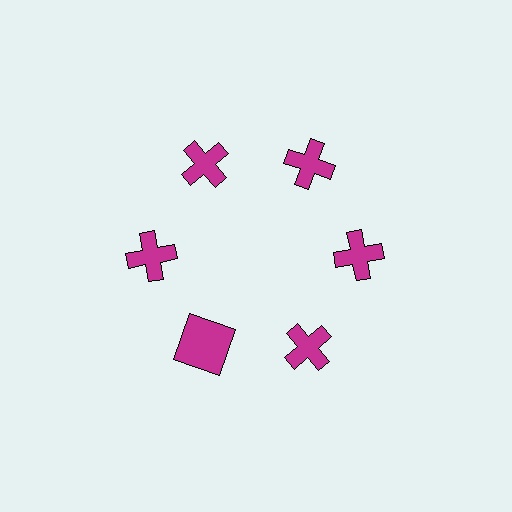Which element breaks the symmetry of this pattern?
The magenta square at roughly the 7 o'clock position breaks the symmetry. All other shapes are magenta crosses.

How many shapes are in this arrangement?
There are 6 shapes arranged in a ring pattern.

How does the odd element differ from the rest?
It has a different shape: square instead of cross.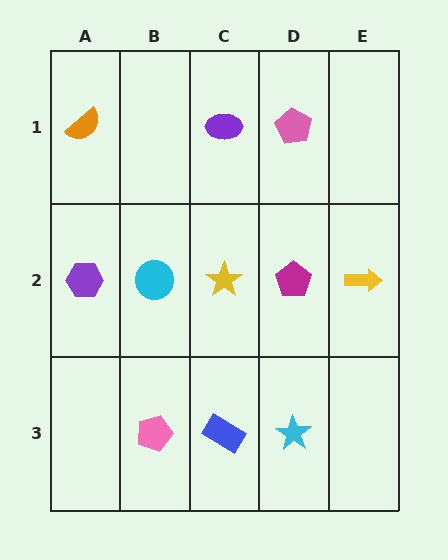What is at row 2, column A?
A purple hexagon.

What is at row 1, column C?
A purple ellipse.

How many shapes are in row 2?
5 shapes.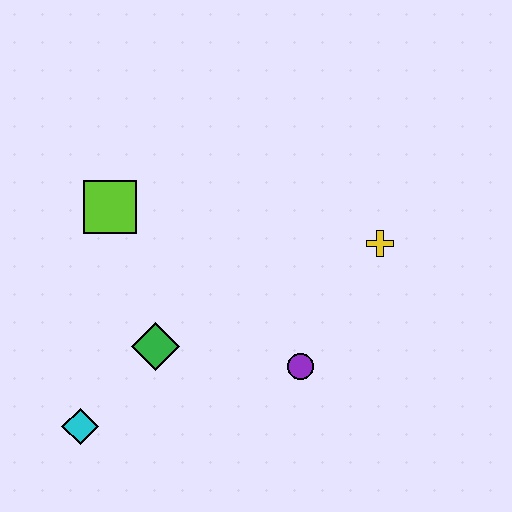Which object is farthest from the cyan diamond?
The yellow cross is farthest from the cyan diamond.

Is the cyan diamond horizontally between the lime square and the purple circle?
No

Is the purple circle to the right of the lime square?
Yes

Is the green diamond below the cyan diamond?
No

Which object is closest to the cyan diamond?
The green diamond is closest to the cyan diamond.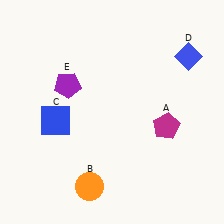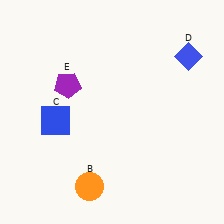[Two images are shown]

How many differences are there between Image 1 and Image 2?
There is 1 difference between the two images.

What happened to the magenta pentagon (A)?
The magenta pentagon (A) was removed in Image 2. It was in the bottom-right area of Image 1.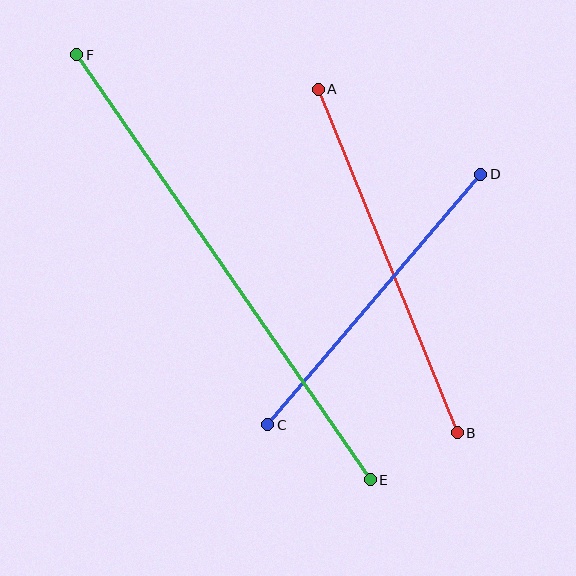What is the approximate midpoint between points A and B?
The midpoint is at approximately (388, 261) pixels.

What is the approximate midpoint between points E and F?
The midpoint is at approximately (224, 267) pixels.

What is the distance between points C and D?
The distance is approximately 329 pixels.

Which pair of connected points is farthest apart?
Points E and F are farthest apart.